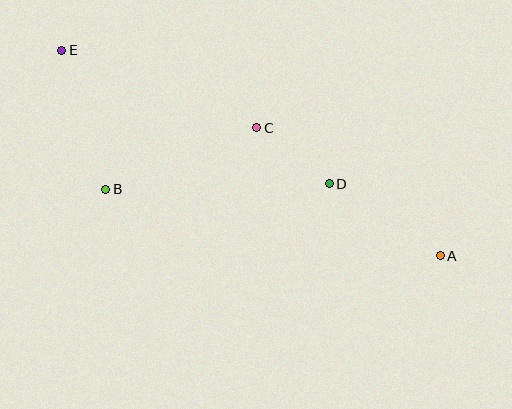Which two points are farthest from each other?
Points A and E are farthest from each other.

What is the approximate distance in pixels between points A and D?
The distance between A and D is approximately 132 pixels.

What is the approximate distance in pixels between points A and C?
The distance between A and C is approximately 223 pixels.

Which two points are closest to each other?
Points C and D are closest to each other.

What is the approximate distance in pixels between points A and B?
The distance between A and B is approximately 341 pixels.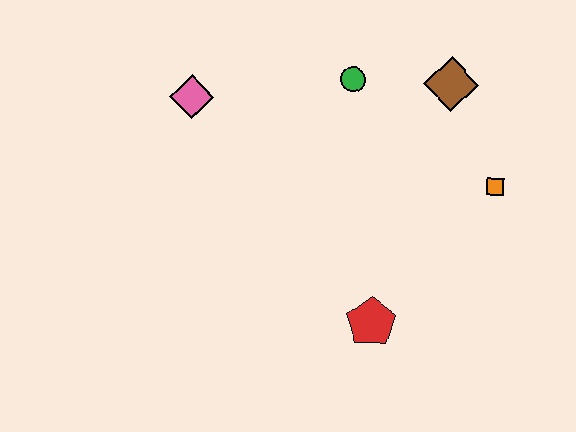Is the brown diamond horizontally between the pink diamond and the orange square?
Yes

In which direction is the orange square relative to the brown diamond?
The orange square is below the brown diamond.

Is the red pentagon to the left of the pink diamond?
No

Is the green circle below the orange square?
No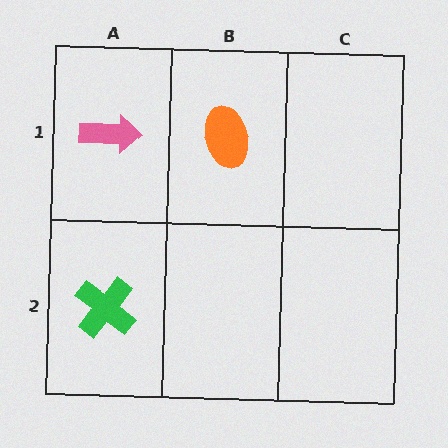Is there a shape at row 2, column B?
No, that cell is empty.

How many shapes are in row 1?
2 shapes.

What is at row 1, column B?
An orange ellipse.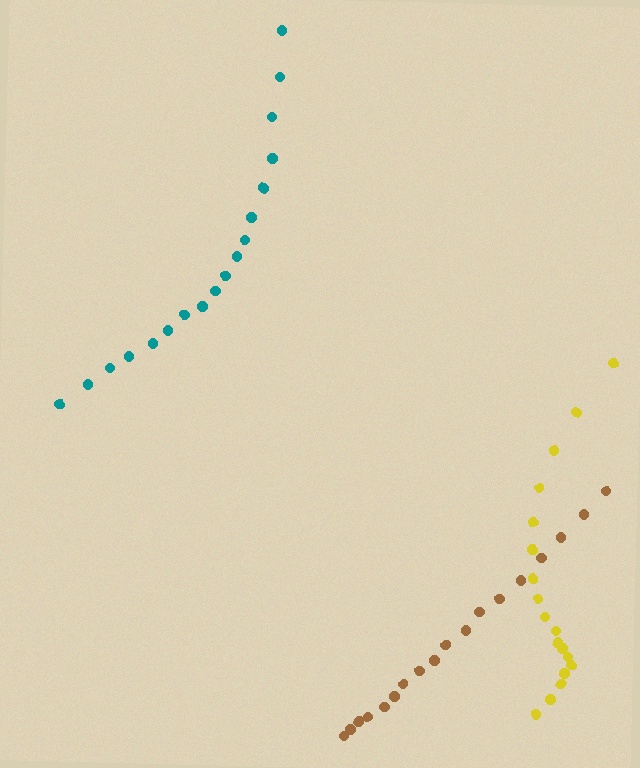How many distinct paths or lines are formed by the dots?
There are 3 distinct paths.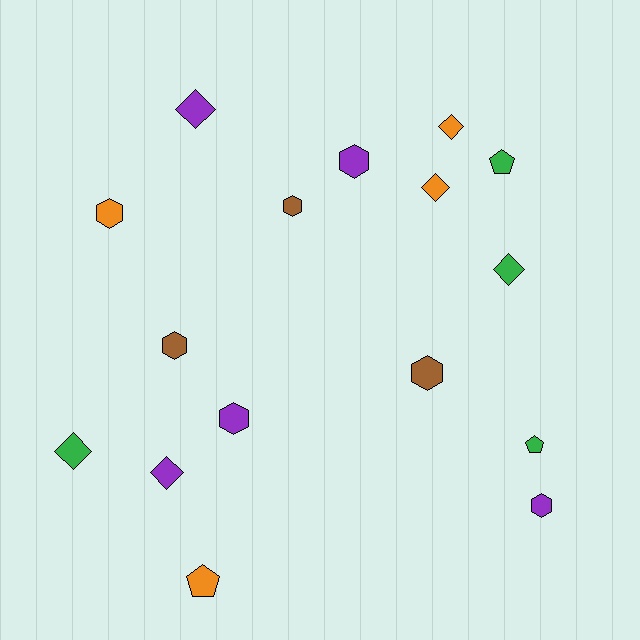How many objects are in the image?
There are 16 objects.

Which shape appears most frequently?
Hexagon, with 7 objects.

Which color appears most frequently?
Purple, with 5 objects.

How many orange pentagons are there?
There is 1 orange pentagon.